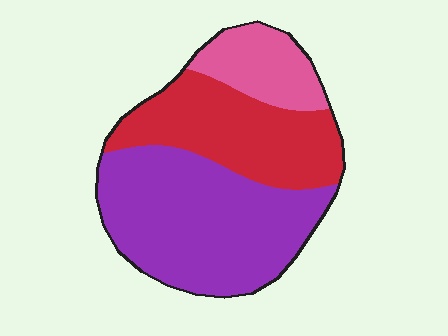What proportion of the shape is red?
Red covers around 35% of the shape.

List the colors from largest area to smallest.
From largest to smallest: purple, red, pink.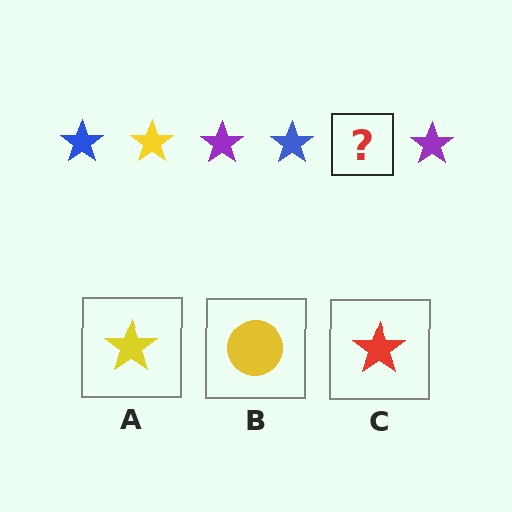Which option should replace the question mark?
Option A.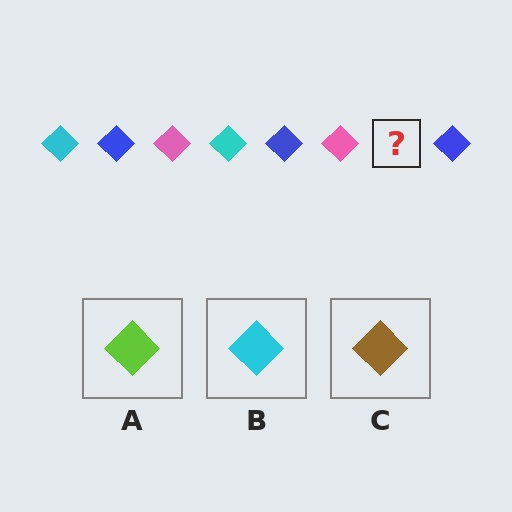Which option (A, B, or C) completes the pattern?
B.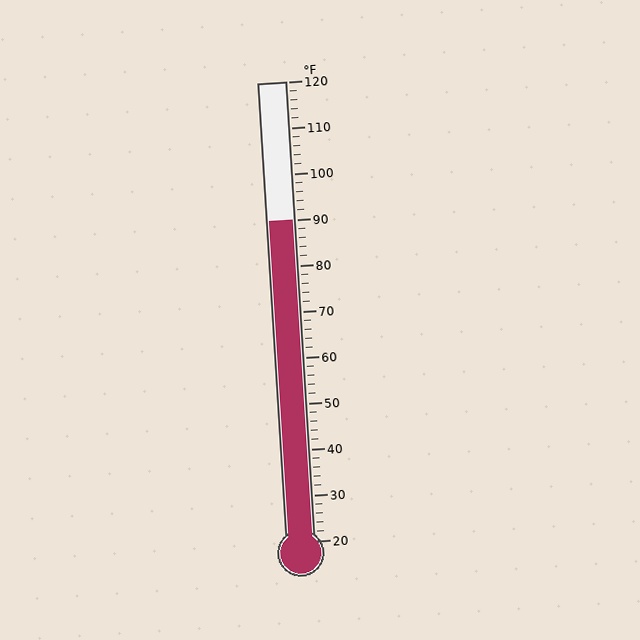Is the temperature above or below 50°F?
The temperature is above 50°F.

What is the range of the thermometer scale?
The thermometer scale ranges from 20°F to 120°F.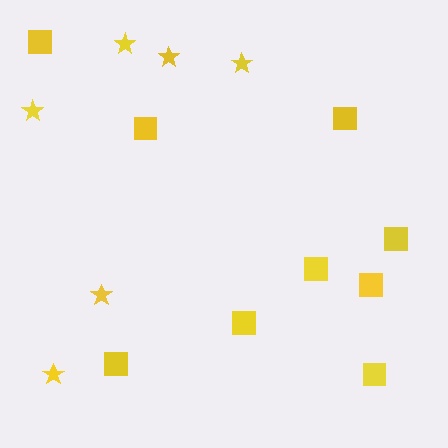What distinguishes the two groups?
There are 2 groups: one group of squares (9) and one group of stars (6).